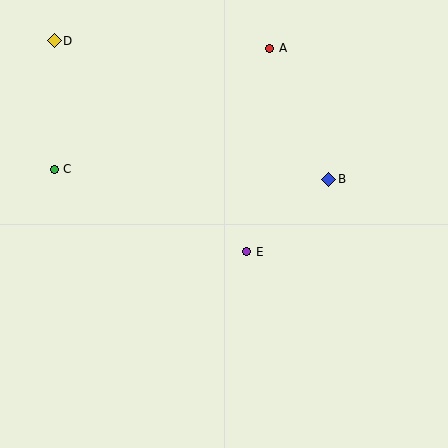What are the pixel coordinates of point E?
Point E is at (247, 252).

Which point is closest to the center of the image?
Point E at (247, 252) is closest to the center.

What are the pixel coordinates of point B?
Point B is at (329, 179).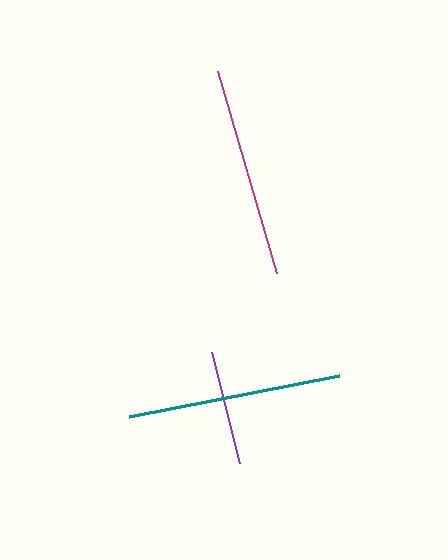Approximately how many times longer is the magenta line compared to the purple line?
The magenta line is approximately 1.8 times the length of the purple line.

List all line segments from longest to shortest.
From longest to shortest: teal, magenta, purple.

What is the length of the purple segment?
The purple segment is approximately 114 pixels long.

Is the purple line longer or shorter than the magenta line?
The magenta line is longer than the purple line.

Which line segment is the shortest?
The purple line is the shortest at approximately 114 pixels.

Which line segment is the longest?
The teal line is the longest at approximately 214 pixels.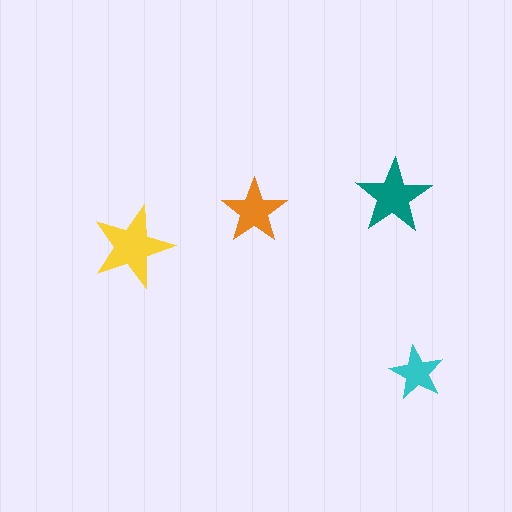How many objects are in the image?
There are 4 objects in the image.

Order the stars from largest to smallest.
the yellow one, the teal one, the orange one, the cyan one.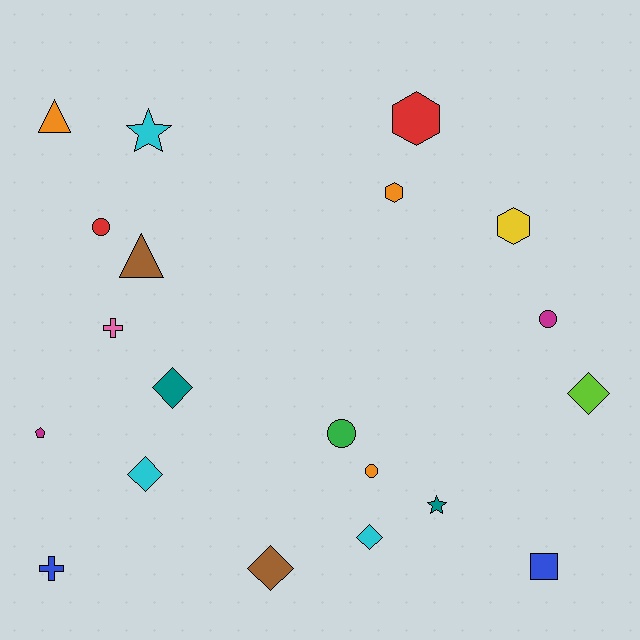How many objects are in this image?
There are 20 objects.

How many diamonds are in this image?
There are 5 diamonds.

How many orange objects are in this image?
There are 3 orange objects.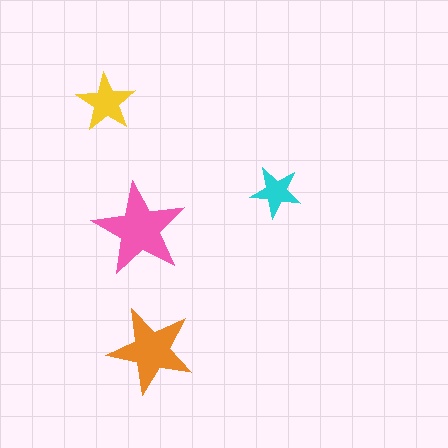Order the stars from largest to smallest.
the pink one, the orange one, the yellow one, the cyan one.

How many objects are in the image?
There are 4 objects in the image.